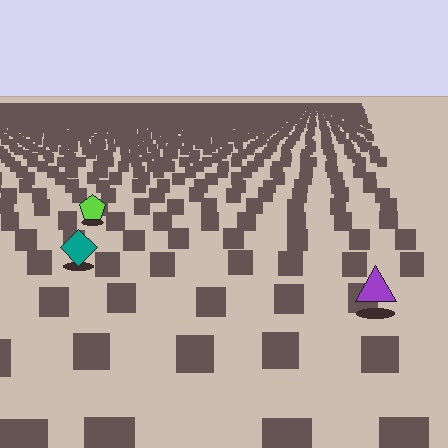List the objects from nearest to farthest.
From nearest to farthest: the purple triangle, the teal diamond, the lime pentagon.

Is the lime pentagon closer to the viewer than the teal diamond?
No. The teal diamond is closer — you can tell from the texture gradient: the ground texture is coarser near it.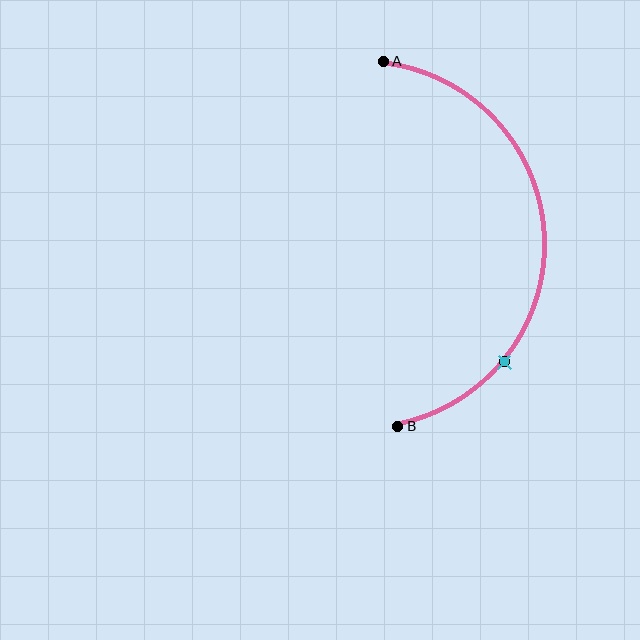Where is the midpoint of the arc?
The arc midpoint is the point on the curve farthest from the straight line joining A and B. It sits to the right of that line.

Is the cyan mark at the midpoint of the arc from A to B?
No. The cyan mark lies on the arc but is closer to endpoint B. The arc midpoint would be at the point on the curve equidistant along the arc from both A and B.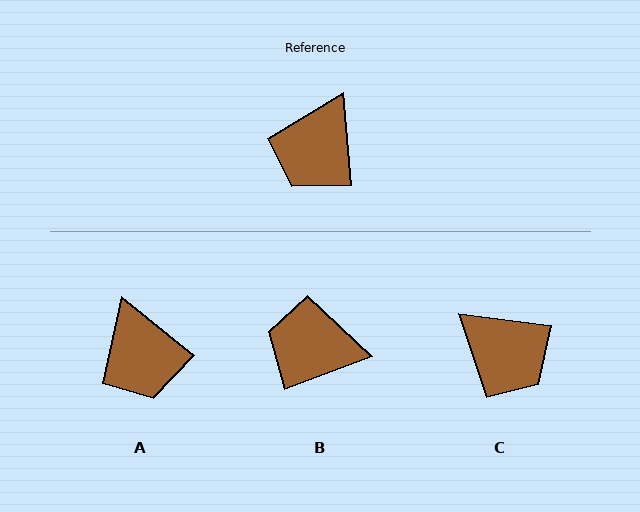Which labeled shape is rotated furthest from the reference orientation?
C, about 77 degrees away.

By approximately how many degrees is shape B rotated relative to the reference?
Approximately 75 degrees clockwise.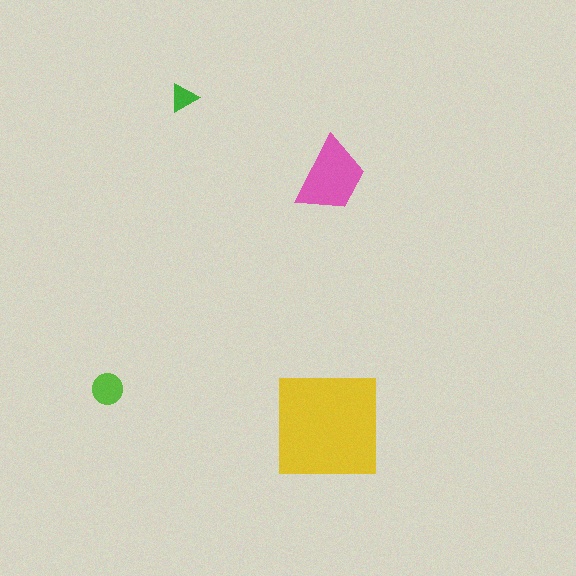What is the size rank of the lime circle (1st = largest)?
3rd.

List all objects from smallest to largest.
The green triangle, the lime circle, the pink trapezoid, the yellow square.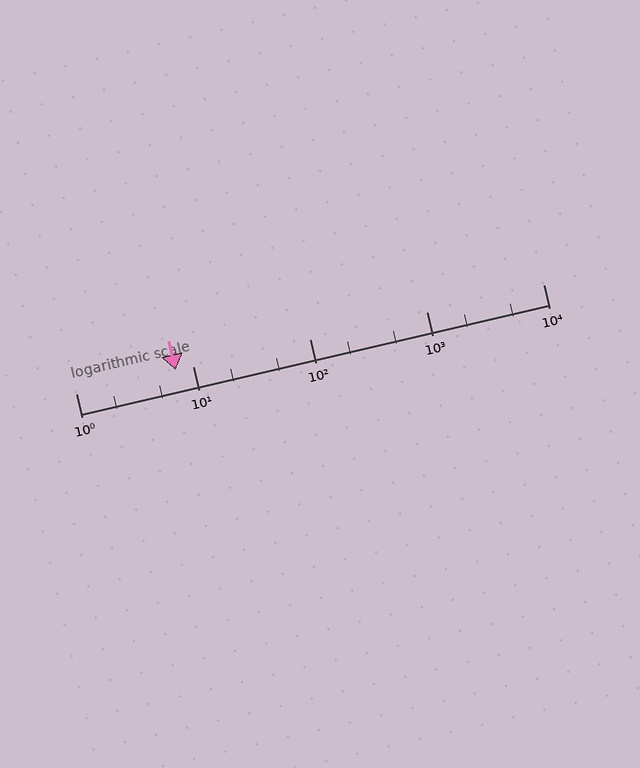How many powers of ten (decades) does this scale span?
The scale spans 4 decades, from 1 to 10000.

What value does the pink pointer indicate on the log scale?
The pointer indicates approximately 7.1.